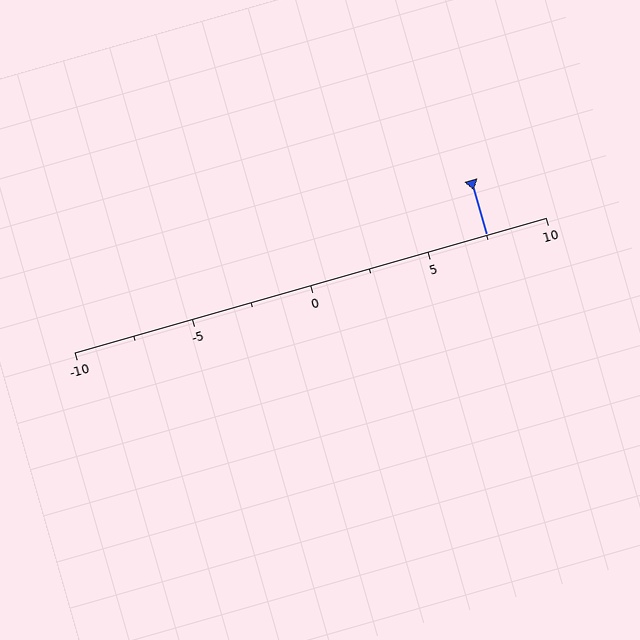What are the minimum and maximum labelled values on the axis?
The axis runs from -10 to 10.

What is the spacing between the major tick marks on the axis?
The major ticks are spaced 5 apart.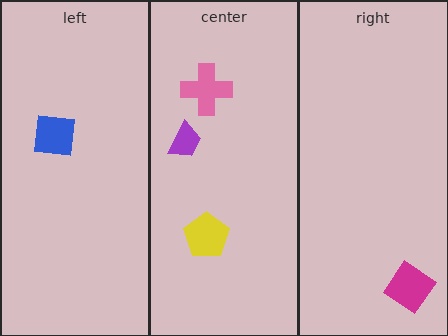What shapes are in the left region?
The blue square.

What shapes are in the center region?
The purple trapezoid, the pink cross, the yellow pentagon.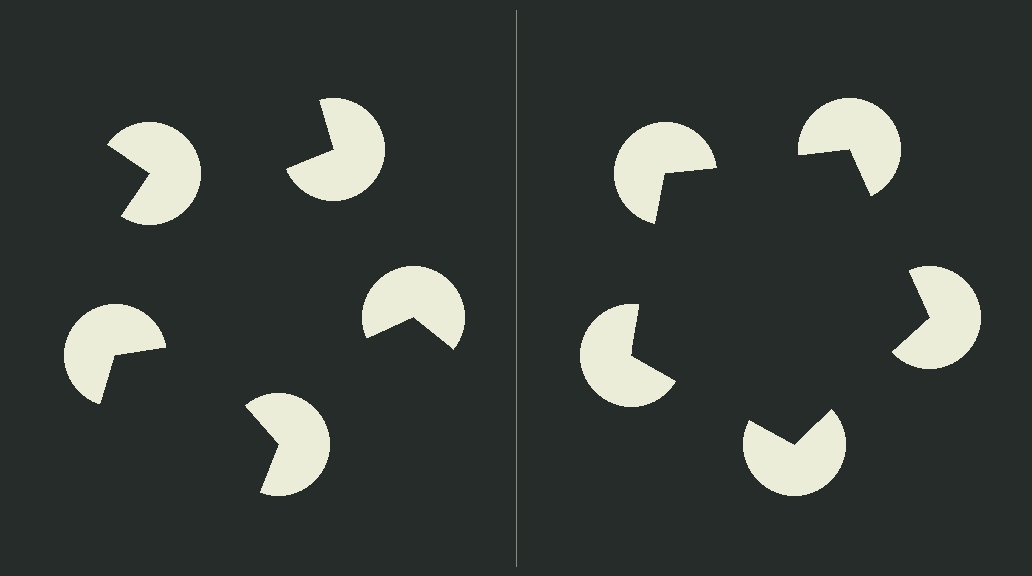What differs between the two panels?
The pac-man discs are positioned identically on both sides; only the wedge orientations differ. On the right they align to a pentagon; on the left they are misaligned.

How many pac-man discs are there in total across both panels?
10 — 5 on each side.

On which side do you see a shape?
An illusory pentagon appears on the right side. On the left side the wedge cuts are rotated, so no coherent shape forms.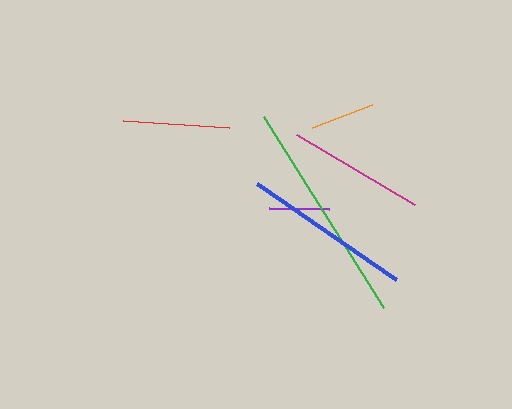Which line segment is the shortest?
The purple line is the shortest at approximately 61 pixels.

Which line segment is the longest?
The green line is the longest at approximately 226 pixels.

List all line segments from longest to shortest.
From longest to shortest: green, blue, magenta, red, orange, purple.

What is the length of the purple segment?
The purple segment is approximately 61 pixels long.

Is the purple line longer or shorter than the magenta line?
The magenta line is longer than the purple line.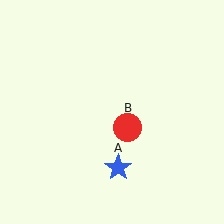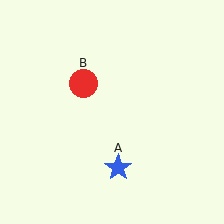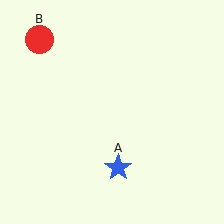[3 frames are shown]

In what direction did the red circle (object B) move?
The red circle (object B) moved up and to the left.